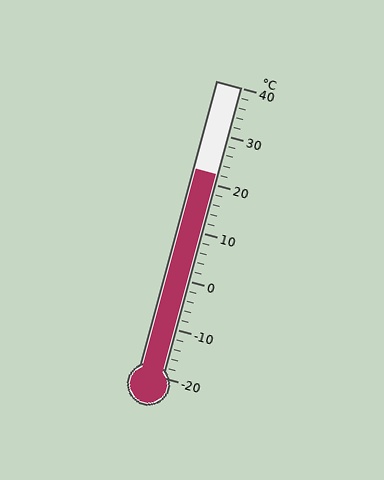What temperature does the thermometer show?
The thermometer shows approximately 22°C.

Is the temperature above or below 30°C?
The temperature is below 30°C.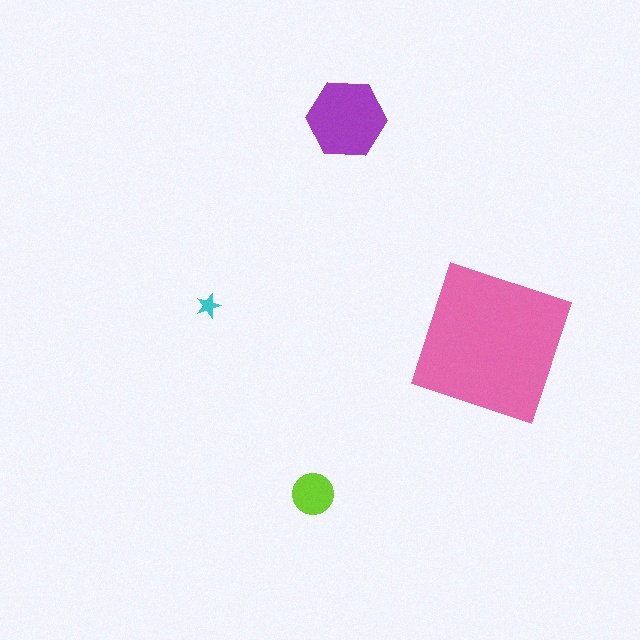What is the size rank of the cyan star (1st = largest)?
4th.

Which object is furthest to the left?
The cyan star is leftmost.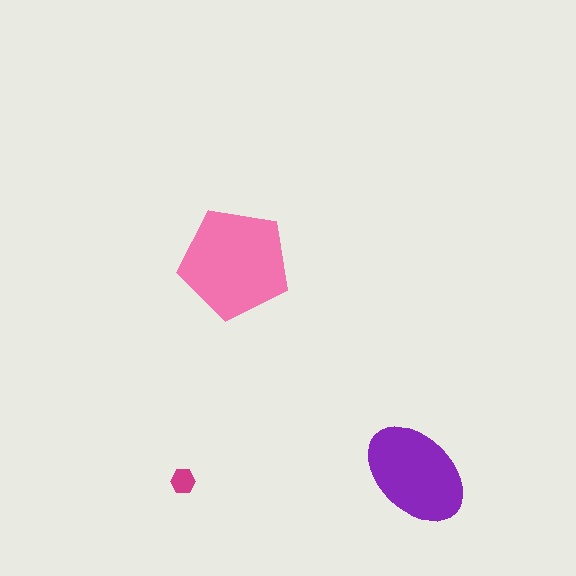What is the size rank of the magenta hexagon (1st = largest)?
3rd.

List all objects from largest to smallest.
The pink pentagon, the purple ellipse, the magenta hexagon.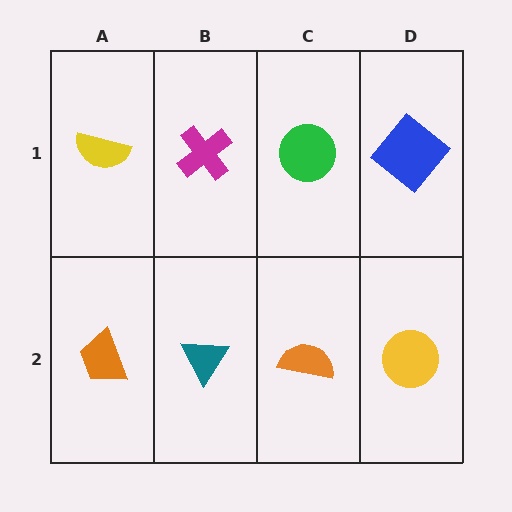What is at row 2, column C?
An orange semicircle.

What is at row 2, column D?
A yellow circle.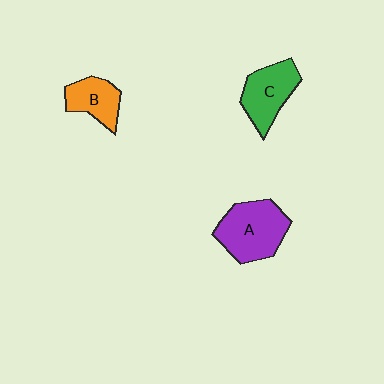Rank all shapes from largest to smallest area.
From largest to smallest: A (purple), C (green), B (orange).